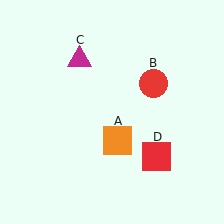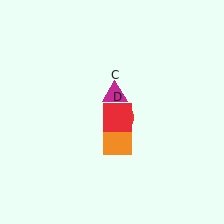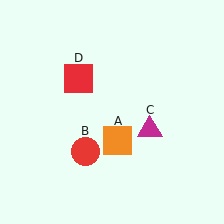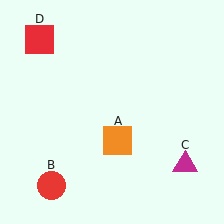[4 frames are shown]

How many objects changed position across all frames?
3 objects changed position: red circle (object B), magenta triangle (object C), red square (object D).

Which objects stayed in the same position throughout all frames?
Orange square (object A) remained stationary.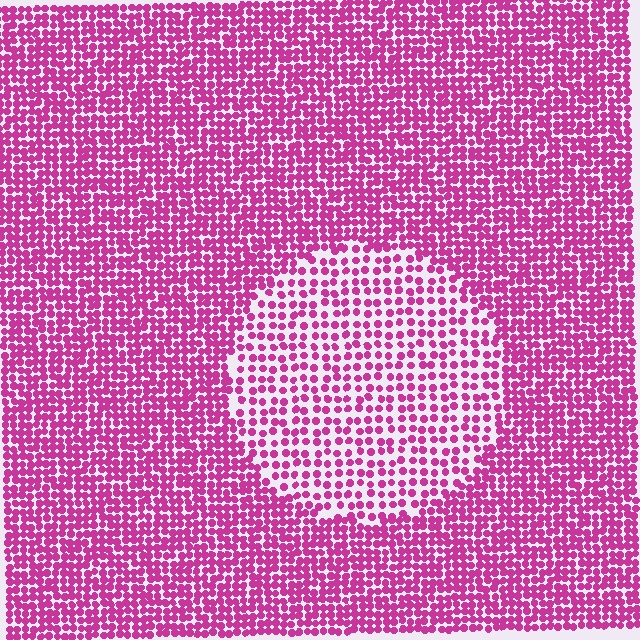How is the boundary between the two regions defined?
The boundary is defined by a change in element density (approximately 1.8x ratio). All elements are the same color, size, and shape.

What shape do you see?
I see a circle.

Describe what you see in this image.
The image contains small magenta elements arranged at two different densities. A circle-shaped region is visible where the elements are less densely packed than the surrounding area.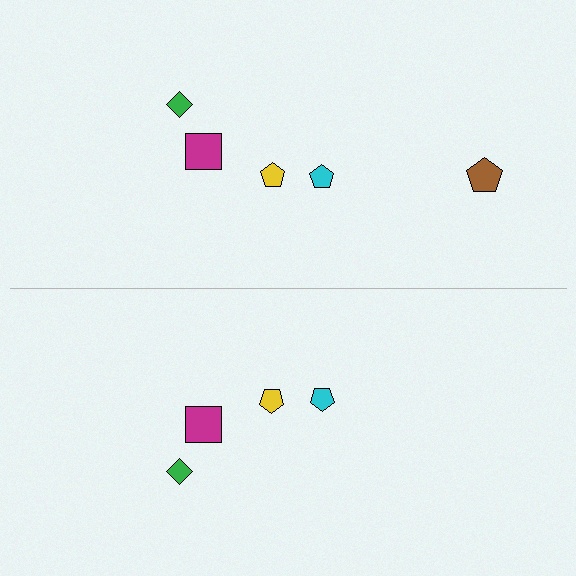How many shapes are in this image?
There are 9 shapes in this image.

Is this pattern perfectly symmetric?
No, the pattern is not perfectly symmetric. A brown pentagon is missing from the bottom side.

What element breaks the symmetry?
A brown pentagon is missing from the bottom side.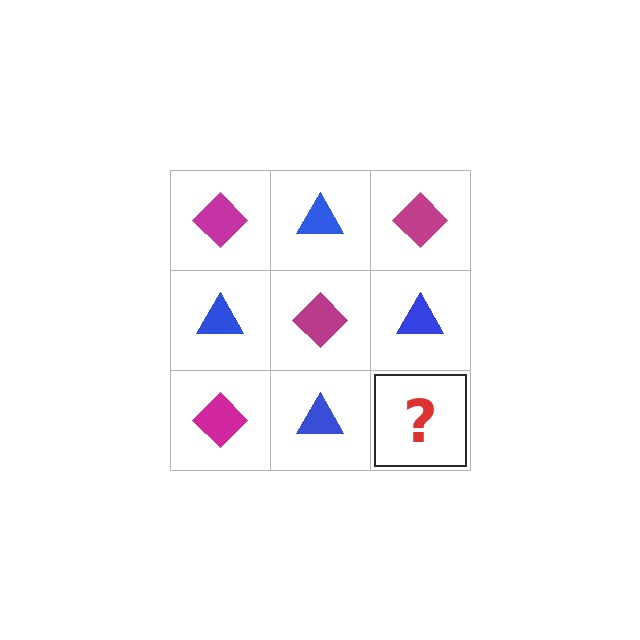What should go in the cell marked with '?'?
The missing cell should contain a magenta diamond.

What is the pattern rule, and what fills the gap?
The rule is that it alternates magenta diamond and blue triangle in a checkerboard pattern. The gap should be filled with a magenta diamond.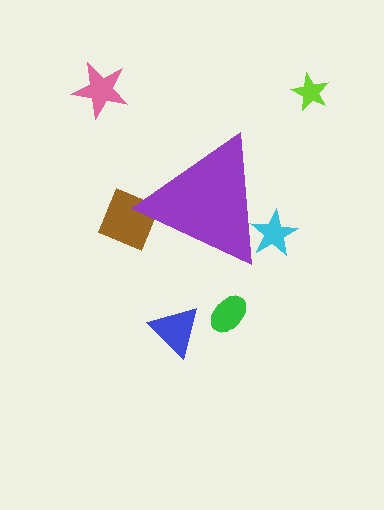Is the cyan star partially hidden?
Yes, the cyan star is partially hidden behind the purple triangle.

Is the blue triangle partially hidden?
No, the blue triangle is fully visible.